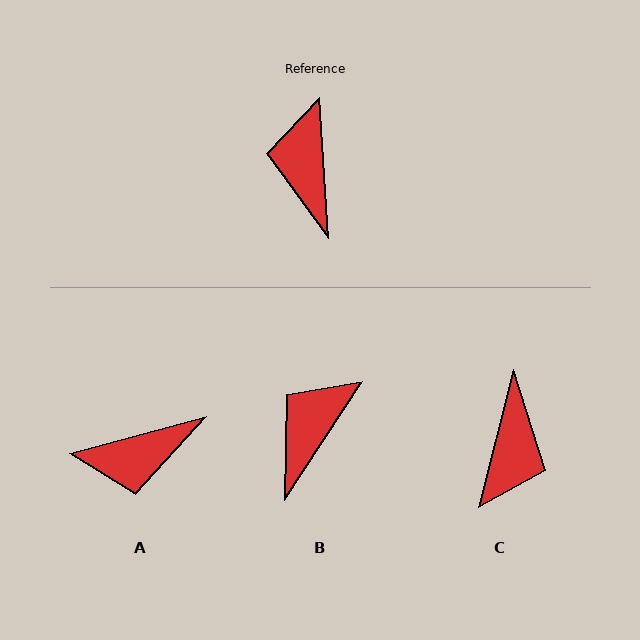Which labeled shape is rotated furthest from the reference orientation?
C, about 162 degrees away.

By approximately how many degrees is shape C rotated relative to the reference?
Approximately 162 degrees counter-clockwise.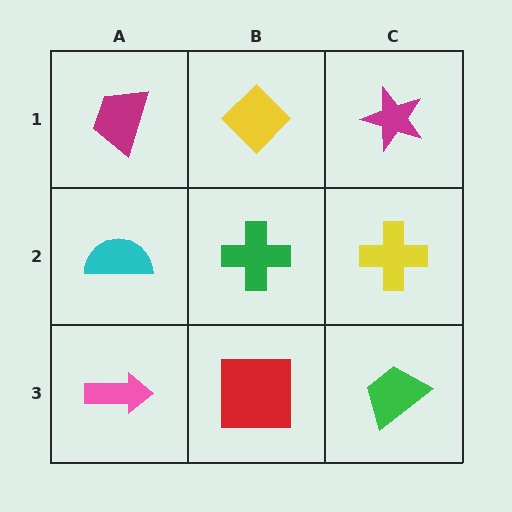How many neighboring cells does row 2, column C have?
3.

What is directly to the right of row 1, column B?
A magenta star.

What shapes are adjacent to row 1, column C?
A yellow cross (row 2, column C), a yellow diamond (row 1, column B).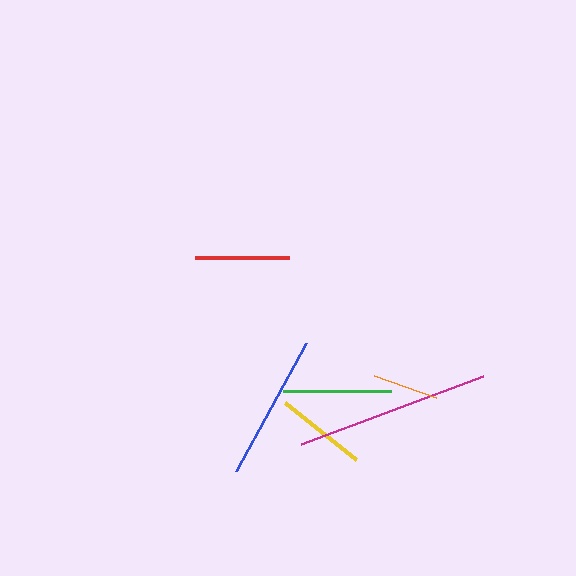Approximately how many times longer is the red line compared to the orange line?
The red line is approximately 1.4 times the length of the orange line.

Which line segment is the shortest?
The orange line is the shortest at approximately 66 pixels.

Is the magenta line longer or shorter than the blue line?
The magenta line is longer than the blue line.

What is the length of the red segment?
The red segment is approximately 94 pixels long.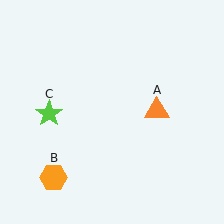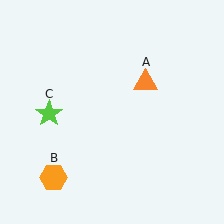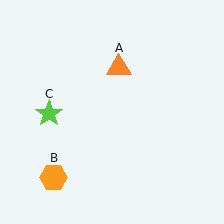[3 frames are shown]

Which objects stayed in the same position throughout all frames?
Orange hexagon (object B) and lime star (object C) remained stationary.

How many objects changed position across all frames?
1 object changed position: orange triangle (object A).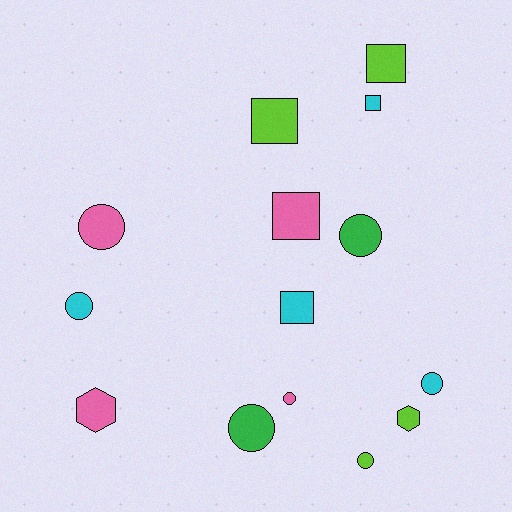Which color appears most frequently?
Lime, with 4 objects.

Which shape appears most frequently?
Circle, with 7 objects.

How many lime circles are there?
There is 1 lime circle.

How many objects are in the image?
There are 14 objects.